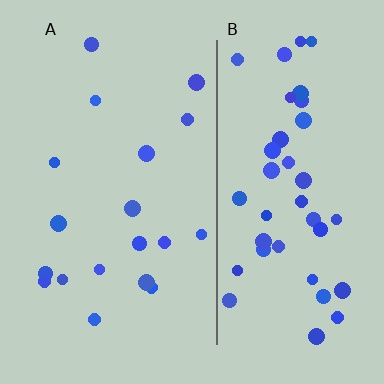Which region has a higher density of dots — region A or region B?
B (the right).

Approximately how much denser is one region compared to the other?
Approximately 2.1× — region B over region A.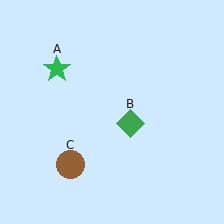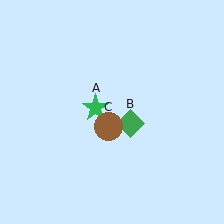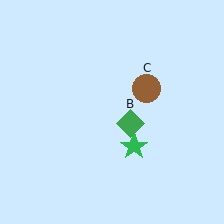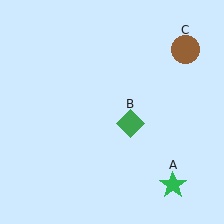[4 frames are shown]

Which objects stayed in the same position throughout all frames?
Green diamond (object B) remained stationary.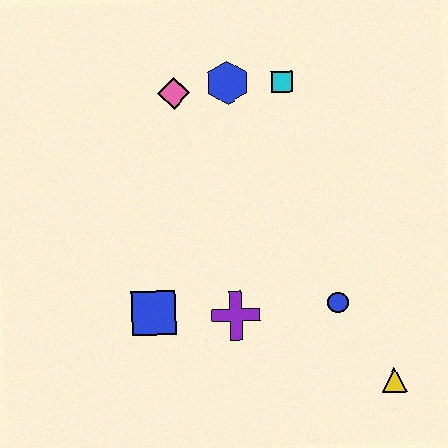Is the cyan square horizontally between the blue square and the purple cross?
No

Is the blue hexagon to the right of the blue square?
Yes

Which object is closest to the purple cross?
The blue square is closest to the purple cross.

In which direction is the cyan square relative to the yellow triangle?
The cyan square is above the yellow triangle.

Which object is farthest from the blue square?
The cyan square is farthest from the blue square.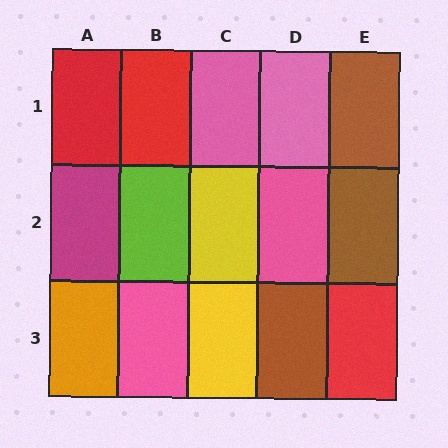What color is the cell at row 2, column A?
Magenta.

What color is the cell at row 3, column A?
Orange.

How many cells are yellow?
2 cells are yellow.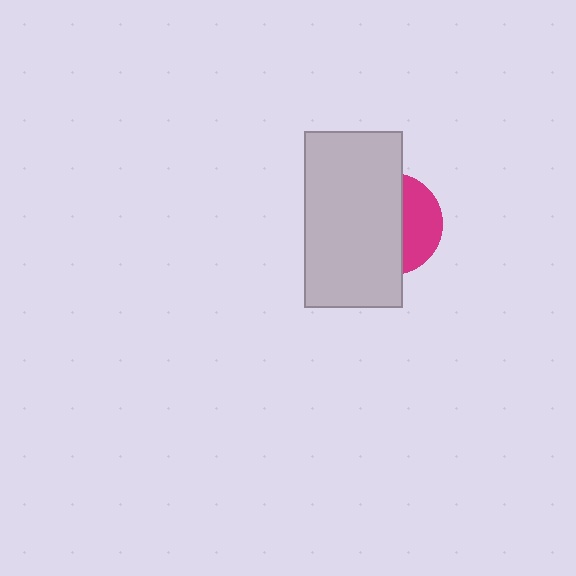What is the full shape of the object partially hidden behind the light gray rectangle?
The partially hidden object is a magenta circle.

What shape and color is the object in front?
The object in front is a light gray rectangle.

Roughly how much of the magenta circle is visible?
A small part of it is visible (roughly 36%).